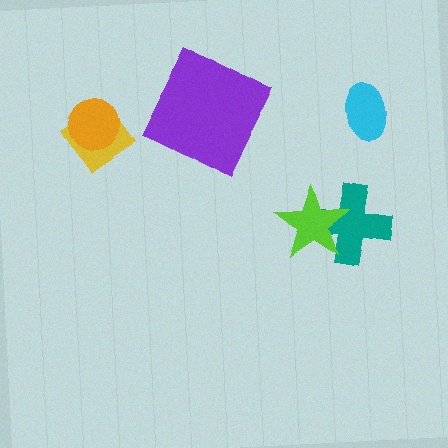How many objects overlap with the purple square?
0 objects overlap with the purple square.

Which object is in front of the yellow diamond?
The orange circle is in front of the yellow diamond.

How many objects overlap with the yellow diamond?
1 object overlaps with the yellow diamond.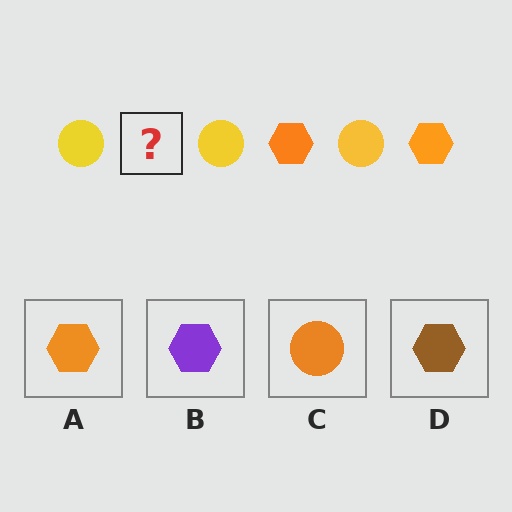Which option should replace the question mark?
Option A.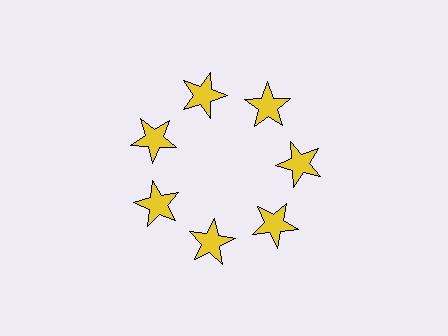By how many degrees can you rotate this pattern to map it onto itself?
The pattern maps onto itself every 51 degrees of rotation.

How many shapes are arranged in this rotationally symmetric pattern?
There are 7 shapes, arranged in 7 groups of 1.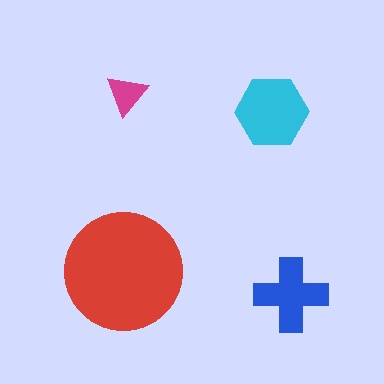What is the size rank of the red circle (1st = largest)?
1st.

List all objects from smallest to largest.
The magenta triangle, the blue cross, the cyan hexagon, the red circle.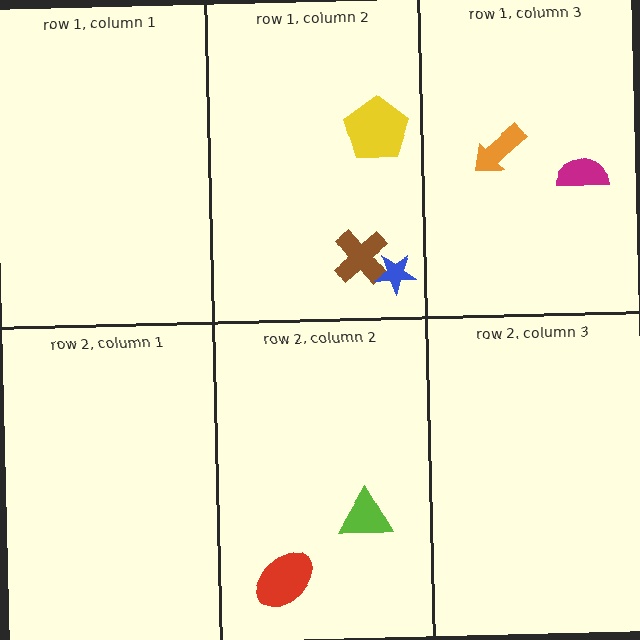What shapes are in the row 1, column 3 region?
The orange arrow, the magenta semicircle.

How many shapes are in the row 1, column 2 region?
3.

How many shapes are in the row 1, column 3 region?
2.